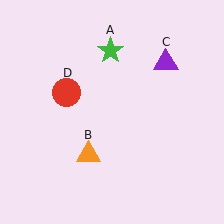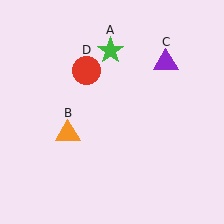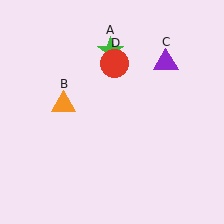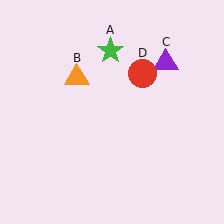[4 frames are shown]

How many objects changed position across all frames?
2 objects changed position: orange triangle (object B), red circle (object D).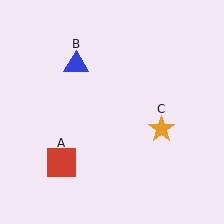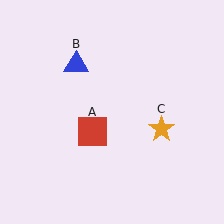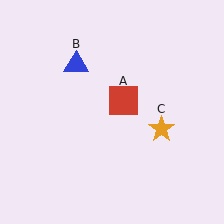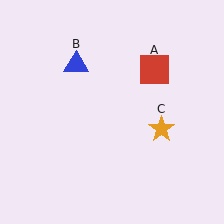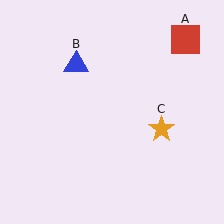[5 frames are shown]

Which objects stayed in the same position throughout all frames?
Blue triangle (object B) and orange star (object C) remained stationary.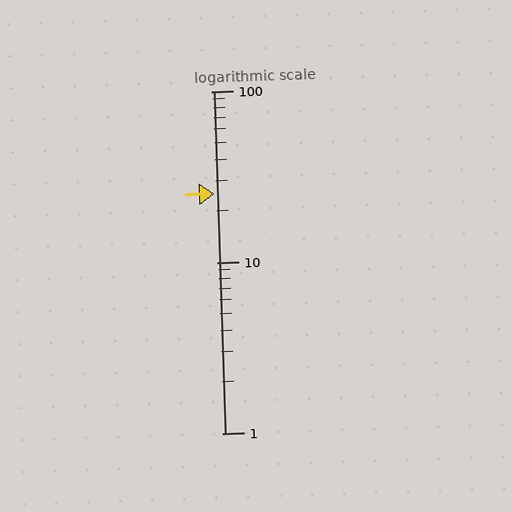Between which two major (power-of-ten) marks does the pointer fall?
The pointer is between 10 and 100.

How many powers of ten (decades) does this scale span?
The scale spans 2 decades, from 1 to 100.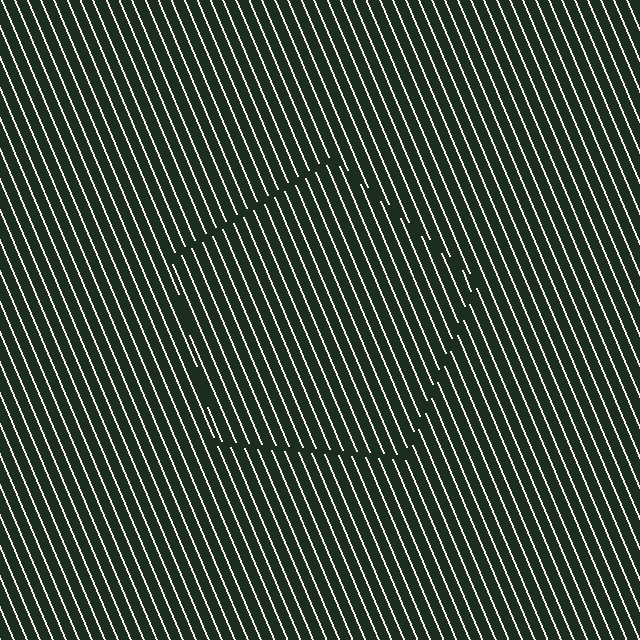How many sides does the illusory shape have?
5 sides — the line-ends trace a pentagon.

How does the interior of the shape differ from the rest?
The interior of the shape contains the same grating, shifted by half a period — the contour is defined by the phase discontinuity where line-ends from the inner and outer gratings abut.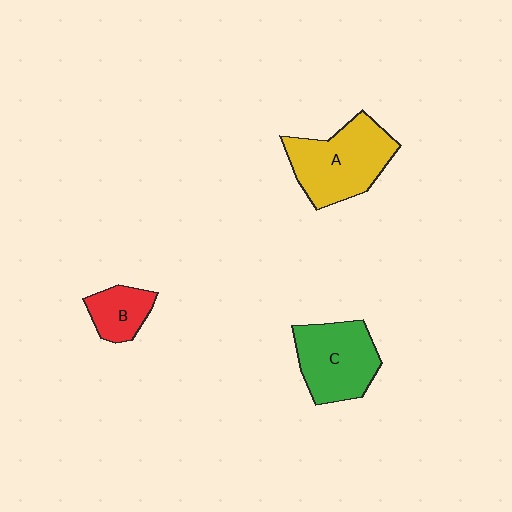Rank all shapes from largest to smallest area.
From largest to smallest: A (yellow), C (green), B (red).